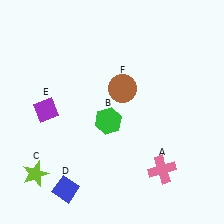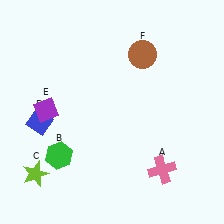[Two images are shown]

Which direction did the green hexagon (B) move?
The green hexagon (B) moved left.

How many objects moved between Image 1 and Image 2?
3 objects moved between the two images.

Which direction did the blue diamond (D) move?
The blue diamond (D) moved up.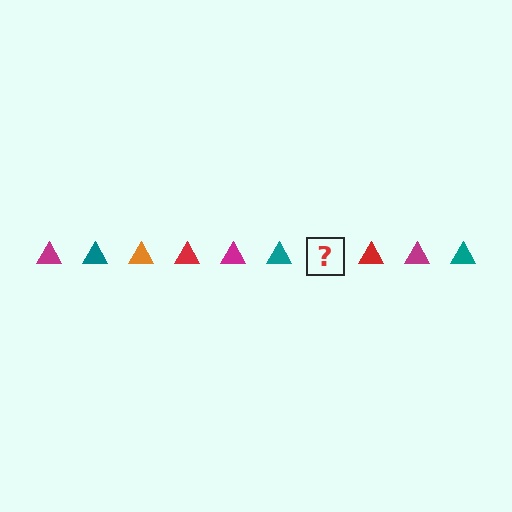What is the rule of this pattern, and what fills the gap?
The rule is that the pattern cycles through magenta, teal, orange, red triangles. The gap should be filled with an orange triangle.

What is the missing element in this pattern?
The missing element is an orange triangle.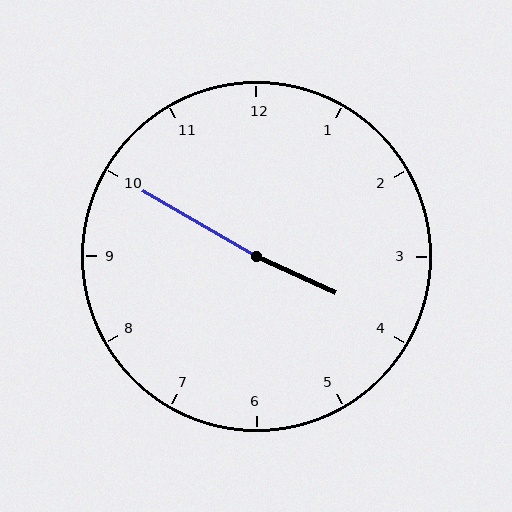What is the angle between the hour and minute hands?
Approximately 175 degrees.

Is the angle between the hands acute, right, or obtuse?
It is obtuse.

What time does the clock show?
3:50.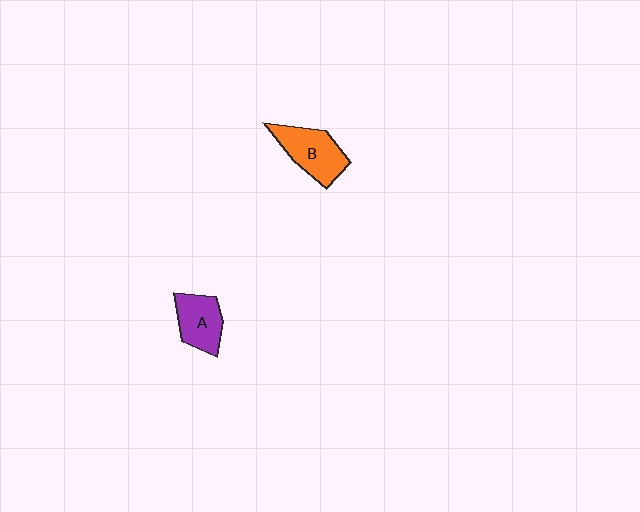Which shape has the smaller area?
Shape A (purple).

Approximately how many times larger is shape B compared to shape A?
Approximately 1.2 times.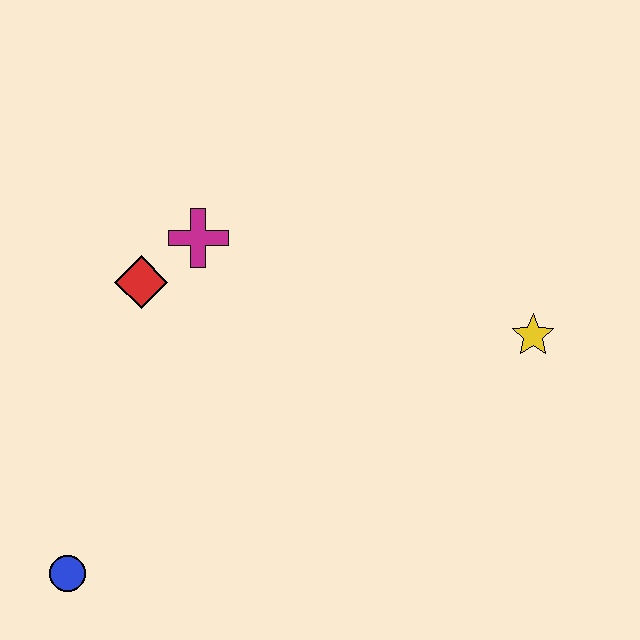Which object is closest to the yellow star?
The magenta cross is closest to the yellow star.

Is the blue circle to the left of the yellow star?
Yes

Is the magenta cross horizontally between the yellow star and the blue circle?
Yes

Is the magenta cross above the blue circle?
Yes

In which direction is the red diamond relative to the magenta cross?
The red diamond is to the left of the magenta cross.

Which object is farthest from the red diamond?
The yellow star is farthest from the red diamond.